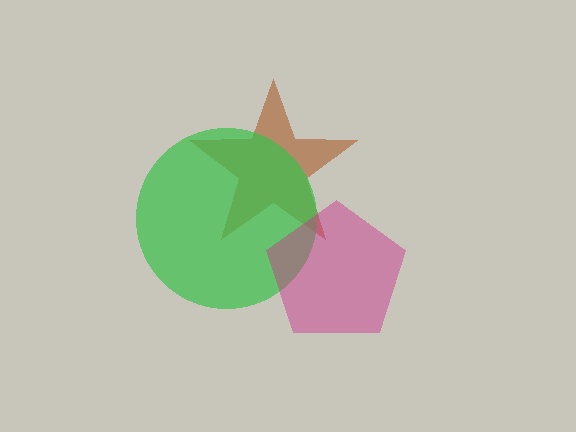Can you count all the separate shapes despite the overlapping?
Yes, there are 3 separate shapes.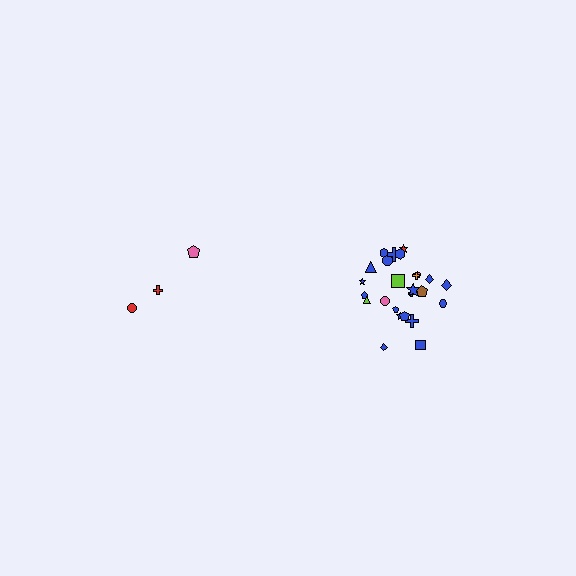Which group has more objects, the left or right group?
The right group.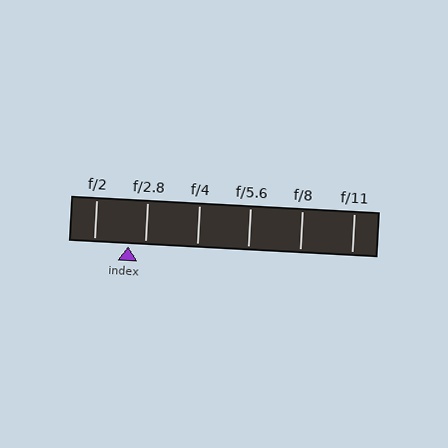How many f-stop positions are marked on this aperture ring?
There are 6 f-stop positions marked.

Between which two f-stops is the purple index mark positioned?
The index mark is between f/2 and f/2.8.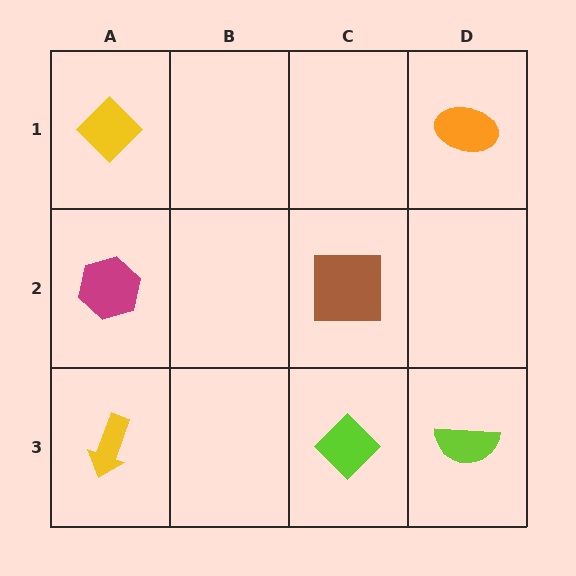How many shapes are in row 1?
2 shapes.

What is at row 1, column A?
A yellow diamond.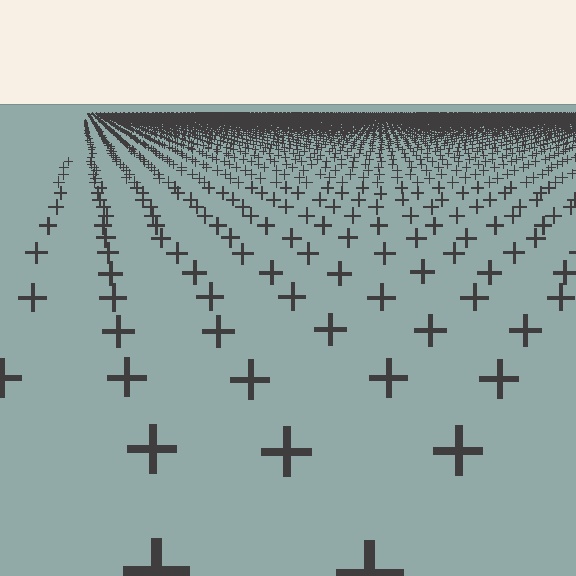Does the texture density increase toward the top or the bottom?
Density increases toward the top.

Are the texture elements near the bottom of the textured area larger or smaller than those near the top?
Larger. Near the bottom, elements are closer to the viewer and appear at a bigger on-screen size.